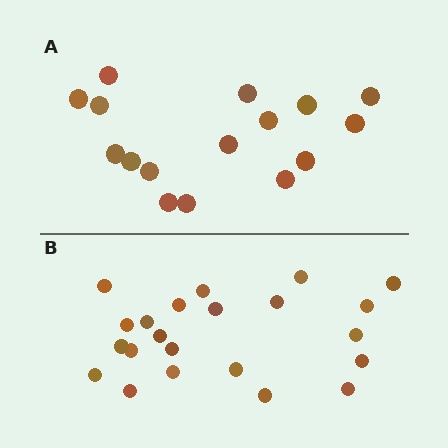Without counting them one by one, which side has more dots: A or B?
Region B (the bottom region) has more dots.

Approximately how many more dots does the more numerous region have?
Region B has about 6 more dots than region A.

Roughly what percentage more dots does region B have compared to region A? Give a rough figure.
About 40% more.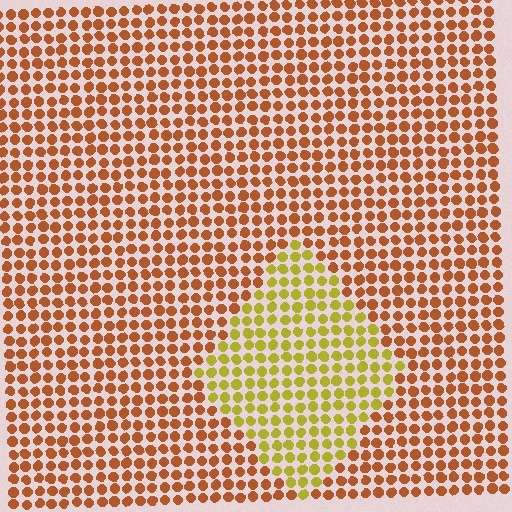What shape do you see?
I see a diamond.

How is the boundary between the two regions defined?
The boundary is defined purely by a slight shift in hue (about 41 degrees). Spacing, size, and orientation are identical on both sides.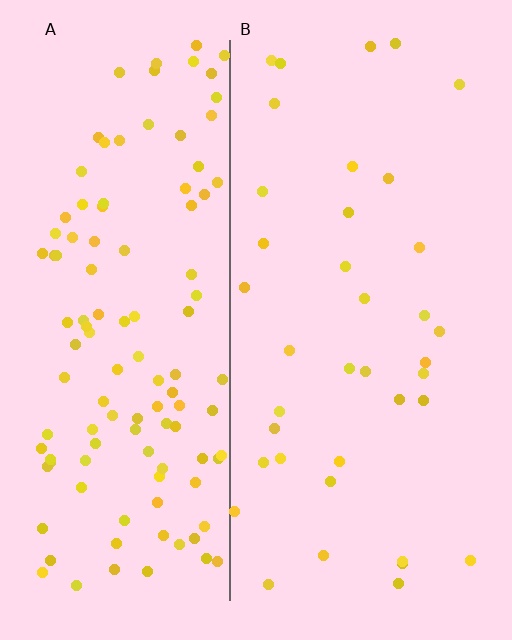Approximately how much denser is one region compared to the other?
Approximately 3.1× — region A over region B.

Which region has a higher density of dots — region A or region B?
A (the left).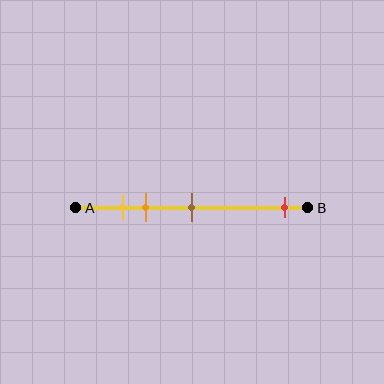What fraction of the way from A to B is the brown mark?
The brown mark is approximately 50% (0.5) of the way from A to B.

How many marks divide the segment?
There are 4 marks dividing the segment.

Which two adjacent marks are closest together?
The yellow and orange marks are the closest adjacent pair.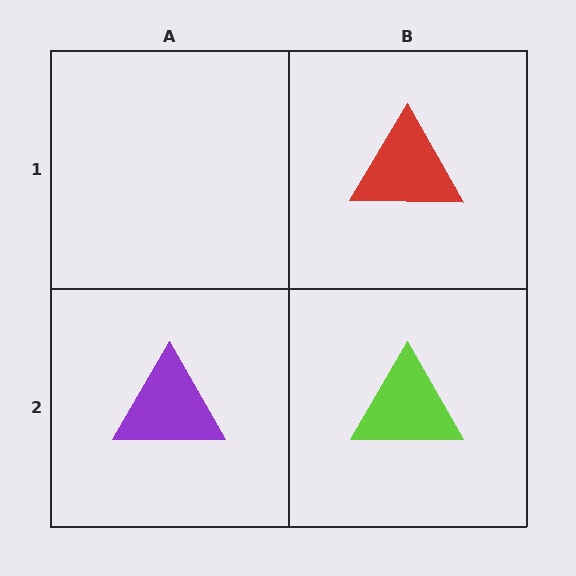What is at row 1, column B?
A red triangle.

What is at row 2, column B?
A lime triangle.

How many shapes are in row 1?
1 shape.